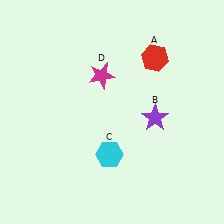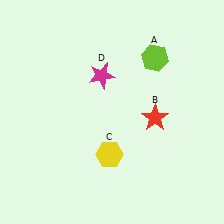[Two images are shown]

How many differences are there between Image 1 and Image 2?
There are 3 differences between the two images.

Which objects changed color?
A changed from red to lime. B changed from purple to red. C changed from cyan to yellow.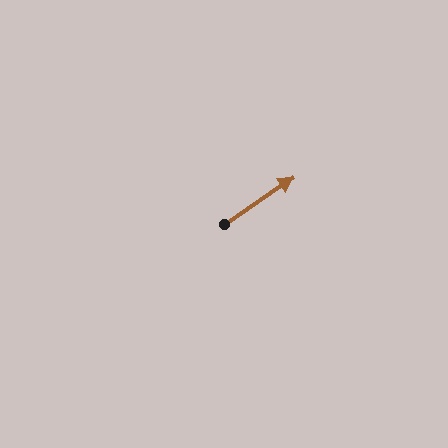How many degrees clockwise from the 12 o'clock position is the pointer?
Approximately 56 degrees.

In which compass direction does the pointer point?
Northeast.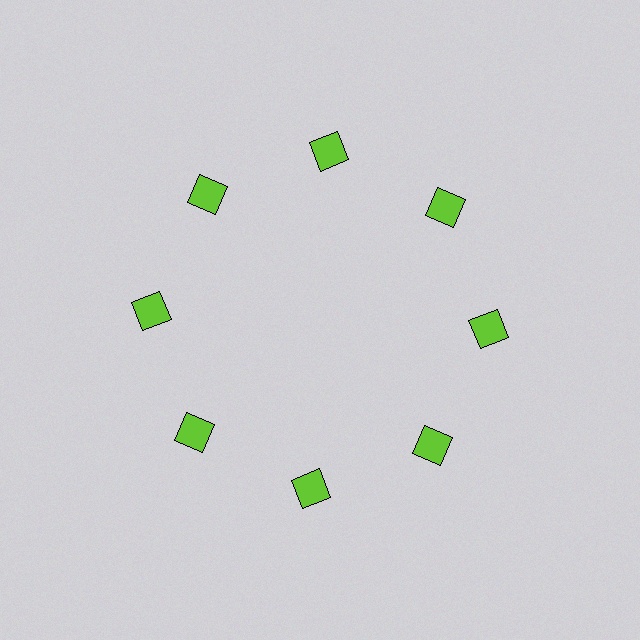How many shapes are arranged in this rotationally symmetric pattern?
There are 8 shapes, arranged in 8 groups of 1.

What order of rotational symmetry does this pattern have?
This pattern has 8-fold rotational symmetry.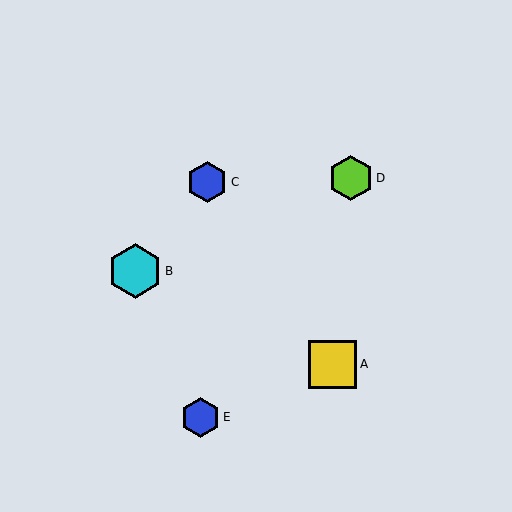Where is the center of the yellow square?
The center of the yellow square is at (333, 364).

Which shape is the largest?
The cyan hexagon (labeled B) is the largest.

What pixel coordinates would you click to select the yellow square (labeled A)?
Click at (333, 364) to select the yellow square A.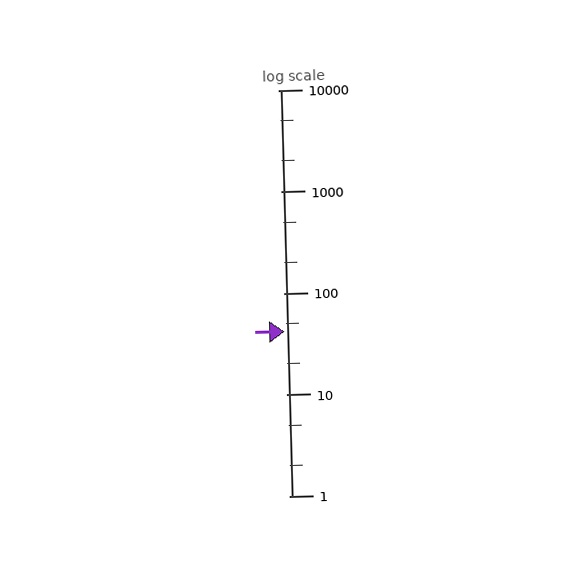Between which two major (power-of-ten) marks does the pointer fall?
The pointer is between 10 and 100.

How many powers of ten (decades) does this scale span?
The scale spans 4 decades, from 1 to 10000.